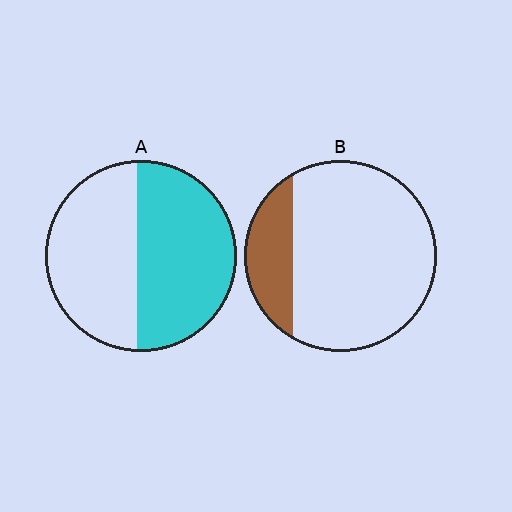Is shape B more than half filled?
No.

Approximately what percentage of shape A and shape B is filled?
A is approximately 55% and B is approximately 20%.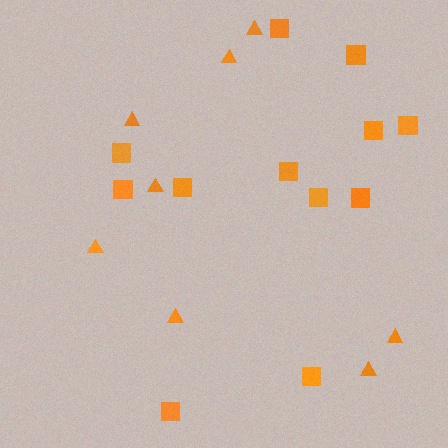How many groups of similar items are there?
There are 2 groups: one group of triangles (8) and one group of squares (12).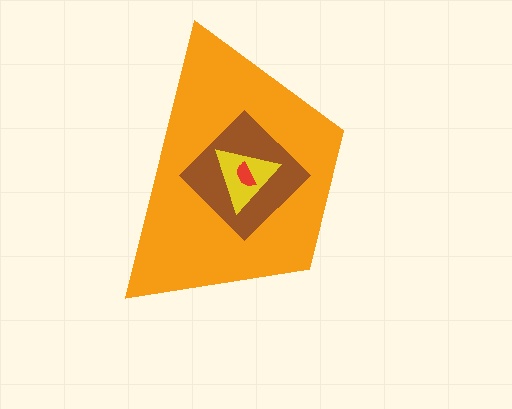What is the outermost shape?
The orange trapezoid.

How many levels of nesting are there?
4.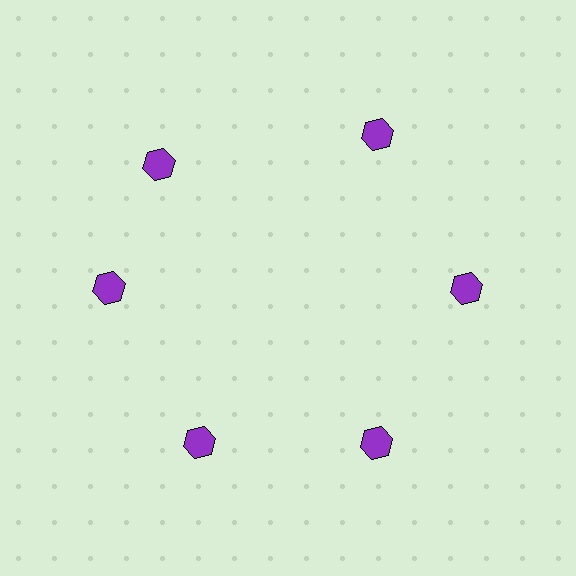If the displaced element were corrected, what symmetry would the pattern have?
It would have 6-fold rotational symmetry — the pattern would map onto itself every 60 degrees.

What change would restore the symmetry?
The symmetry would be restored by rotating it back into even spacing with its neighbors so that all 6 hexagons sit at equal angles and equal distance from the center.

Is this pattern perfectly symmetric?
No. The 6 purple hexagons are arranged in a ring, but one element near the 11 o'clock position is rotated out of alignment along the ring, breaking the 6-fold rotational symmetry.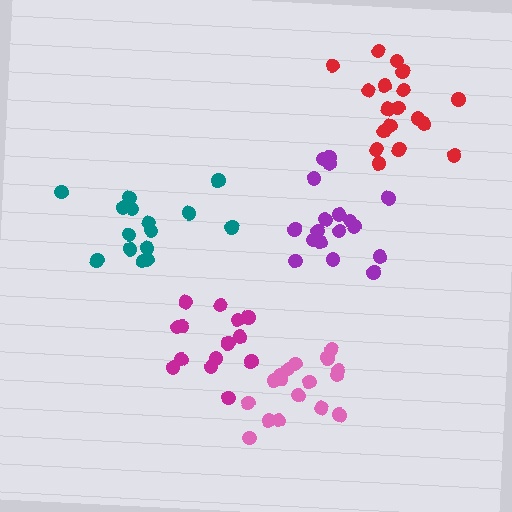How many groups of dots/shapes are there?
There are 5 groups.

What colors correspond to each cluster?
The clusters are colored: magenta, purple, pink, teal, red.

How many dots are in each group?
Group 1: 14 dots, Group 2: 18 dots, Group 3: 17 dots, Group 4: 15 dots, Group 5: 18 dots (82 total).